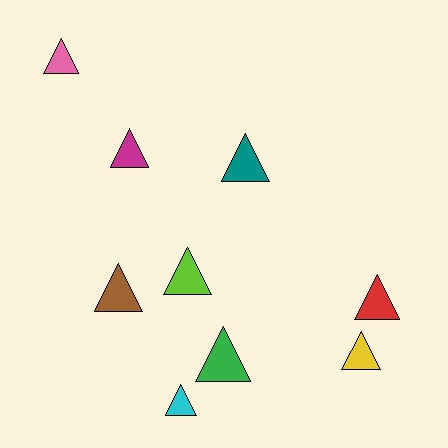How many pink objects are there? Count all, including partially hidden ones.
There is 1 pink object.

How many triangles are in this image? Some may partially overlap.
There are 9 triangles.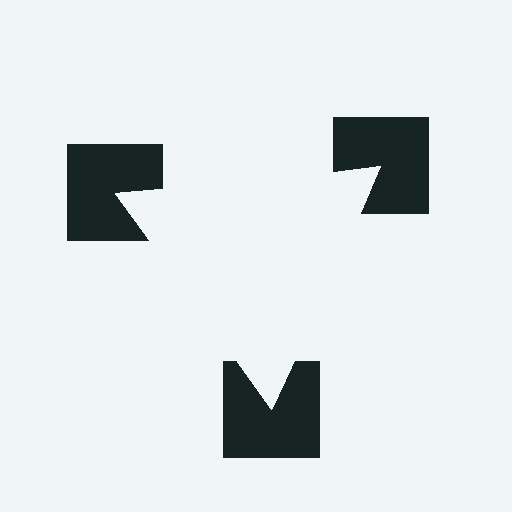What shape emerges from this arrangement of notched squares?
An illusory triangle — its edges are inferred from the aligned wedge cuts in the notched squares, not physically drawn.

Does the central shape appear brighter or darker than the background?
It typically appears slightly brighter than the background, even though no actual brightness change is drawn.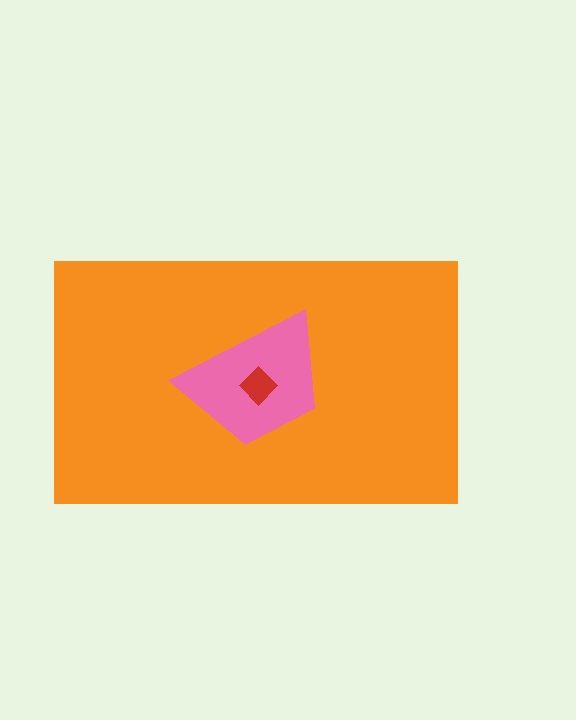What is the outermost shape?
The orange rectangle.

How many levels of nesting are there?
3.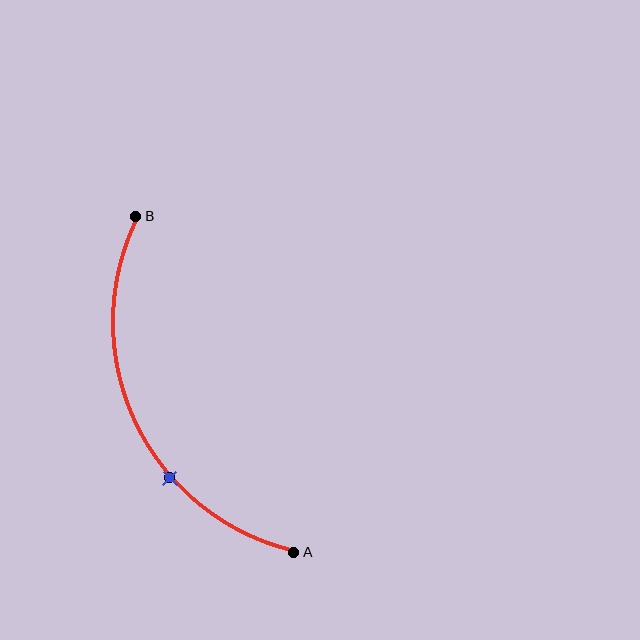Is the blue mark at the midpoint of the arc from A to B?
No. The blue mark lies on the arc but is closer to endpoint A. The arc midpoint would be at the point on the curve equidistant along the arc from both A and B.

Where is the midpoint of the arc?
The arc midpoint is the point on the curve farthest from the straight line joining A and B. It sits to the left of that line.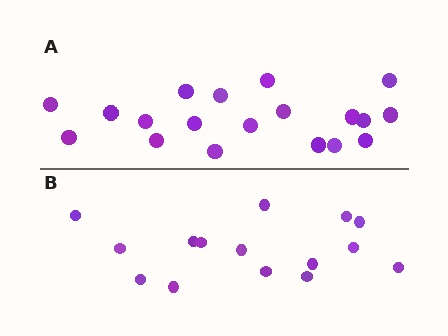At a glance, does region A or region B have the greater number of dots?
Region A (the top region) has more dots.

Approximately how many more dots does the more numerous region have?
Region A has about 4 more dots than region B.